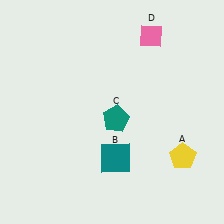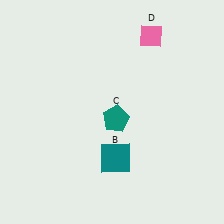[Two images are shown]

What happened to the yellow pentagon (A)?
The yellow pentagon (A) was removed in Image 2. It was in the bottom-right area of Image 1.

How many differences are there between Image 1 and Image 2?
There is 1 difference between the two images.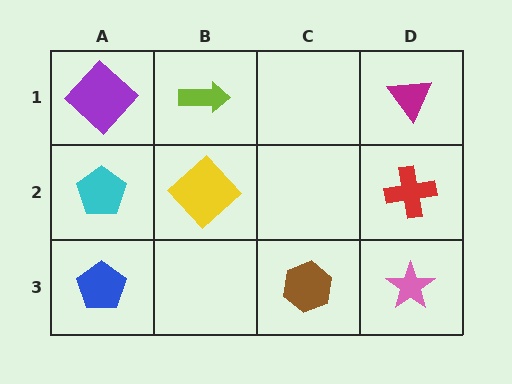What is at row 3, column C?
A brown hexagon.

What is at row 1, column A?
A purple diamond.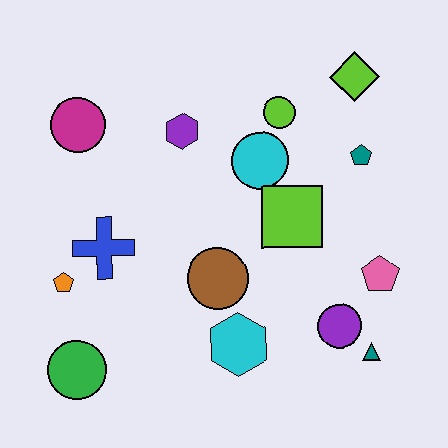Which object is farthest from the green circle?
The lime diamond is farthest from the green circle.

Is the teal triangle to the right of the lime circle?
Yes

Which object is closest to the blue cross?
The orange pentagon is closest to the blue cross.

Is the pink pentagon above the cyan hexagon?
Yes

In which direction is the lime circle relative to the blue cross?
The lime circle is to the right of the blue cross.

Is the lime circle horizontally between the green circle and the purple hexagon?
No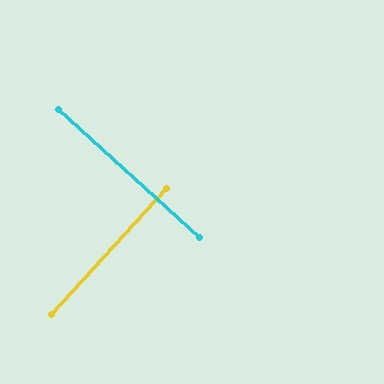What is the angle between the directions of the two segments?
Approximately 90 degrees.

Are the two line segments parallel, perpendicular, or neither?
Perpendicular — they meet at approximately 90°.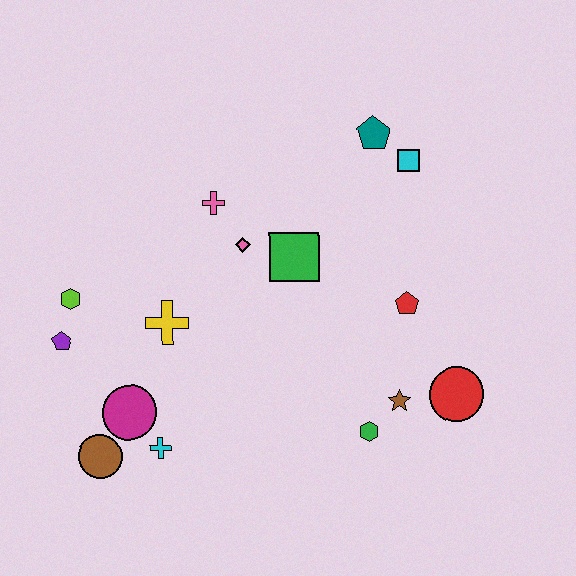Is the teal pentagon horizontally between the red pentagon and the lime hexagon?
Yes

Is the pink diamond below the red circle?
No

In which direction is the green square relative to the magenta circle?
The green square is to the right of the magenta circle.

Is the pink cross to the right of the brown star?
No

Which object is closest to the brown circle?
The magenta circle is closest to the brown circle.